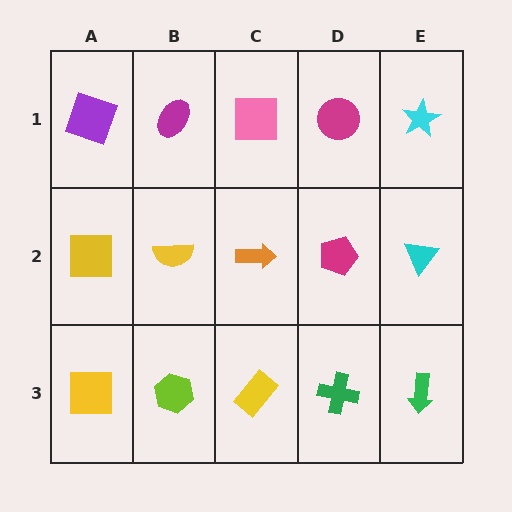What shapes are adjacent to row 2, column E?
A cyan star (row 1, column E), a green arrow (row 3, column E), a magenta pentagon (row 2, column D).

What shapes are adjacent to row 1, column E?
A cyan triangle (row 2, column E), a magenta circle (row 1, column D).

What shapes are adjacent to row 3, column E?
A cyan triangle (row 2, column E), a green cross (row 3, column D).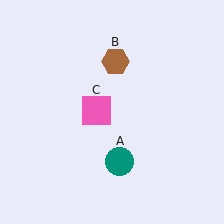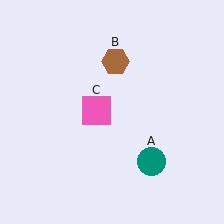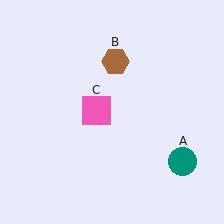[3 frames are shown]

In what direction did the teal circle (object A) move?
The teal circle (object A) moved right.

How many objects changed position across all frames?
1 object changed position: teal circle (object A).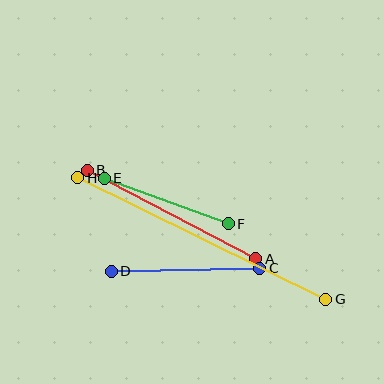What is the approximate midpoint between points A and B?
The midpoint is at approximately (172, 214) pixels.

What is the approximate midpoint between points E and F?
The midpoint is at approximately (166, 201) pixels.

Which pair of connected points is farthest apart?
Points G and H are farthest apart.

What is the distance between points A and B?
The distance is approximately 191 pixels.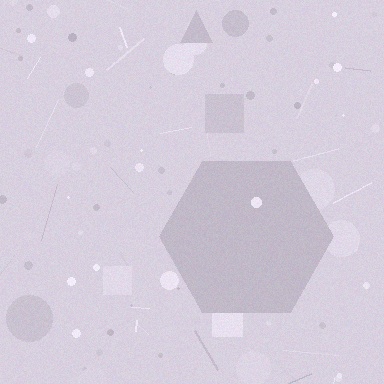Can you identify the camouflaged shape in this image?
The camouflaged shape is a hexagon.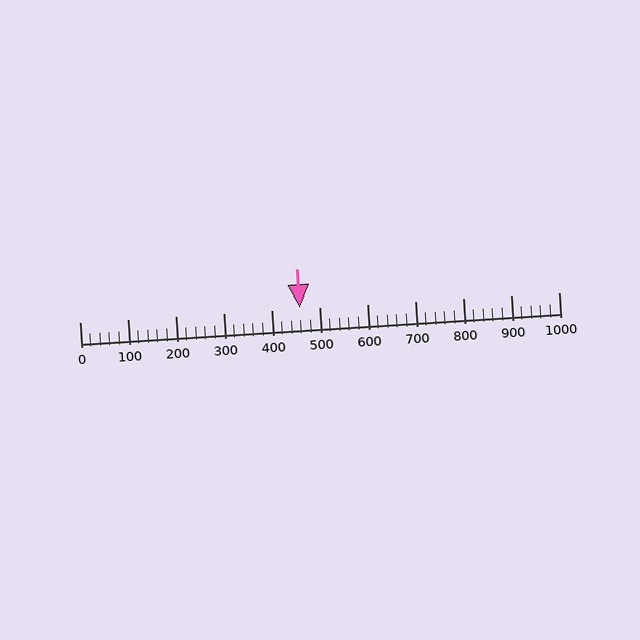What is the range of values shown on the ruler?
The ruler shows values from 0 to 1000.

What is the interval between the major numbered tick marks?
The major tick marks are spaced 100 units apart.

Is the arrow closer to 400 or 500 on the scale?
The arrow is closer to 500.